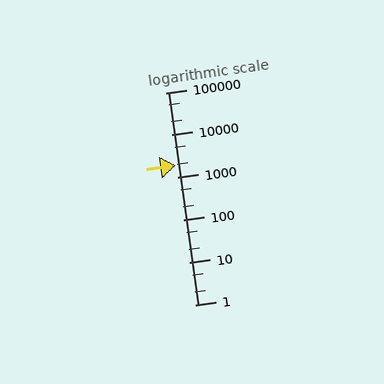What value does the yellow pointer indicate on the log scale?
The pointer indicates approximately 1900.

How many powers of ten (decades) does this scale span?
The scale spans 5 decades, from 1 to 100000.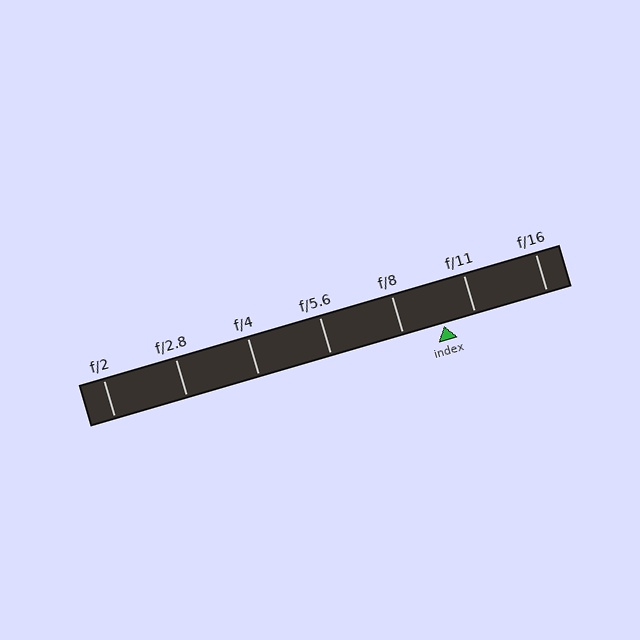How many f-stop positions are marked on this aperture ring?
There are 7 f-stop positions marked.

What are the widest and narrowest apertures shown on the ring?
The widest aperture shown is f/2 and the narrowest is f/16.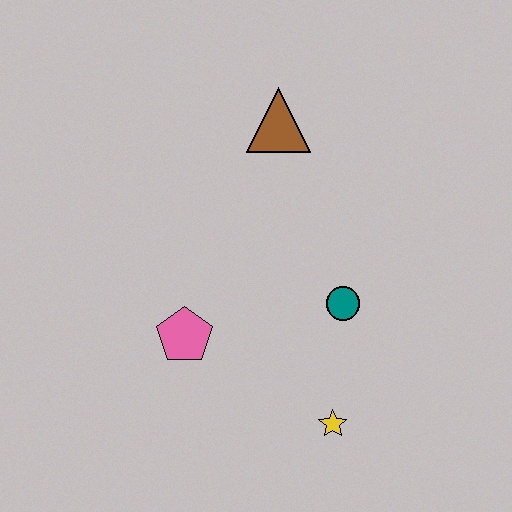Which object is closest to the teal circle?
The yellow star is closest to the teal circle.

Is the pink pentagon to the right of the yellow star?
No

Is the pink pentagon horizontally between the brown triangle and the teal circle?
No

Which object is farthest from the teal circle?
The brown triangle is farthest from the teal circle.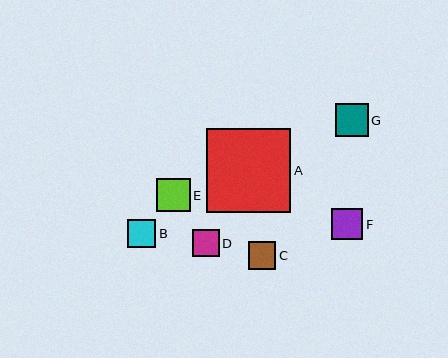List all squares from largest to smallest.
From largest to smallest: A, E, G, F, B, C, D.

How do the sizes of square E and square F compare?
Square E and square F are approximately the same size.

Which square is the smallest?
Square D is the smallest with a size of approximately 26 pixels.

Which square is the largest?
Square A is the largest with a size of approximately 84 pixels.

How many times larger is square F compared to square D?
Square F is approximately 1.2 times the size of square D.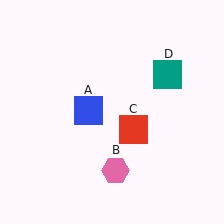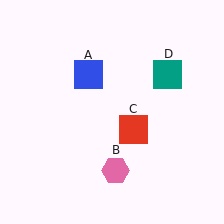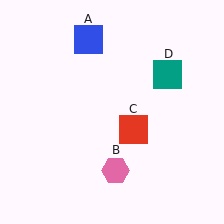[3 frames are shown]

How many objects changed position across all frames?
1 object changed position: blue square (object A).